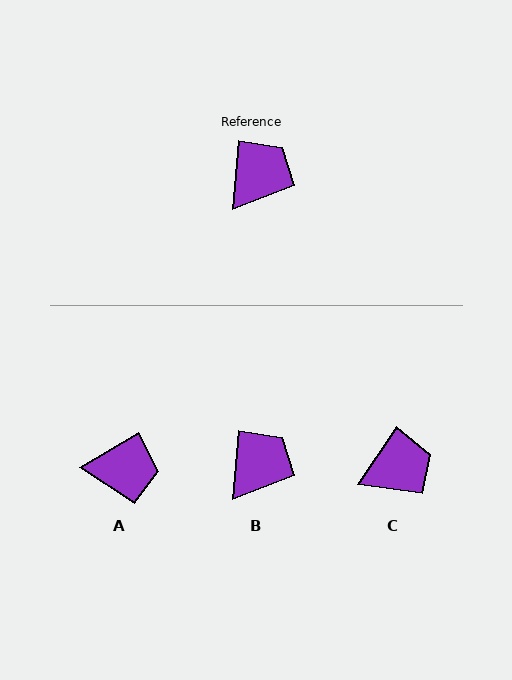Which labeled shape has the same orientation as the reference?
B.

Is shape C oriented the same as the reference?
No, it is off by about 29 degrees.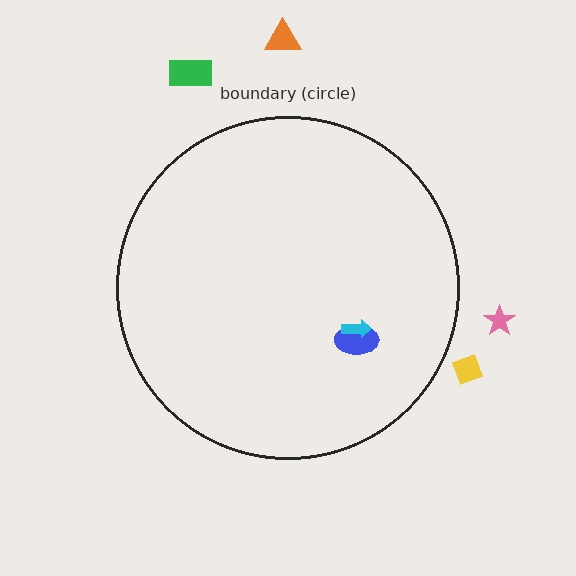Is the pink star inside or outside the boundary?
Outside.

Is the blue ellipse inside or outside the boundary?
Inside.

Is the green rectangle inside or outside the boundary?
Outside.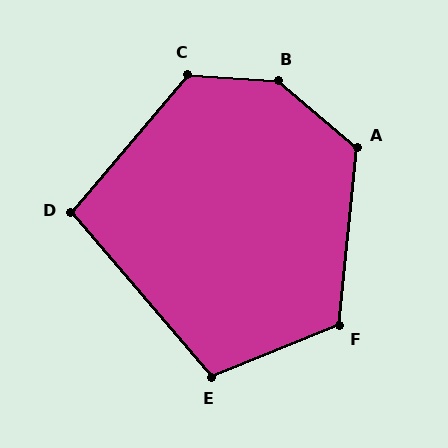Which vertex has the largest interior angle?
B, at approximately 143 degrees.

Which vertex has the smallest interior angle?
D, at approximately 99 degrees.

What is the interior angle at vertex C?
Approximately 127 degrees (obtuse).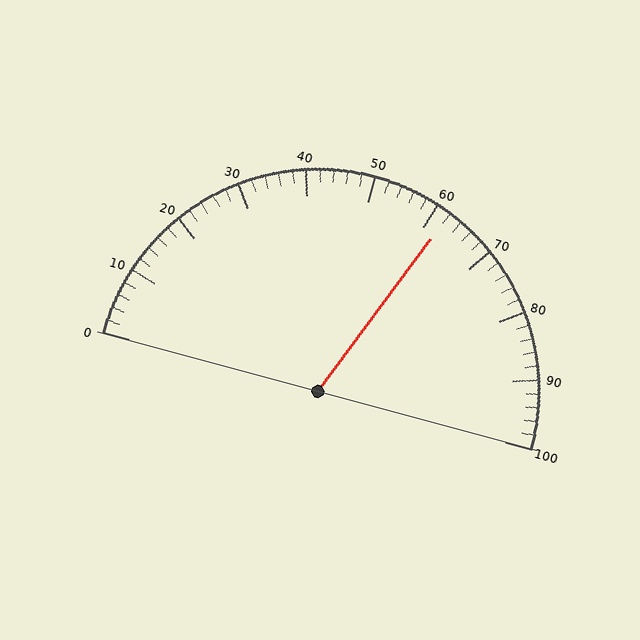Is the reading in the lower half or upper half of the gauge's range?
The reading is in the upper half of the range (0 to 100).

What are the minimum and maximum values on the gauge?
The gauge ranges from 0 to 100.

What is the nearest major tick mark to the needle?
The nearest major tick mark is 60.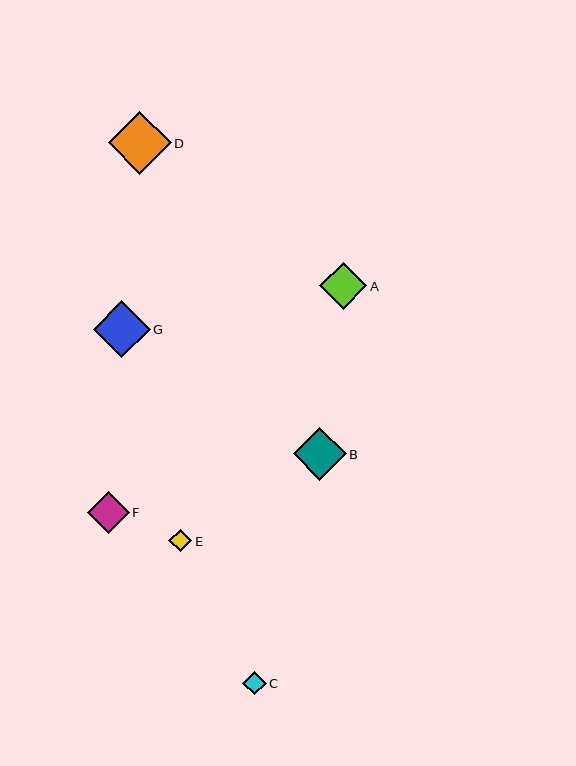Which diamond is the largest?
Diamond D is the largest with a size of approximately 63 pixels.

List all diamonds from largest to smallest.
From largest to smallest: D, G, B, A, F, C, E.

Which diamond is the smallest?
Diamond E is the smallest with a size of approximately 23 pixels.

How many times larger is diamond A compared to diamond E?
Diamond A is approximately 2.1 times the size of diamond E.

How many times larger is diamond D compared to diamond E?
Diamond D is approximately 2.8 times the size of diamond E.